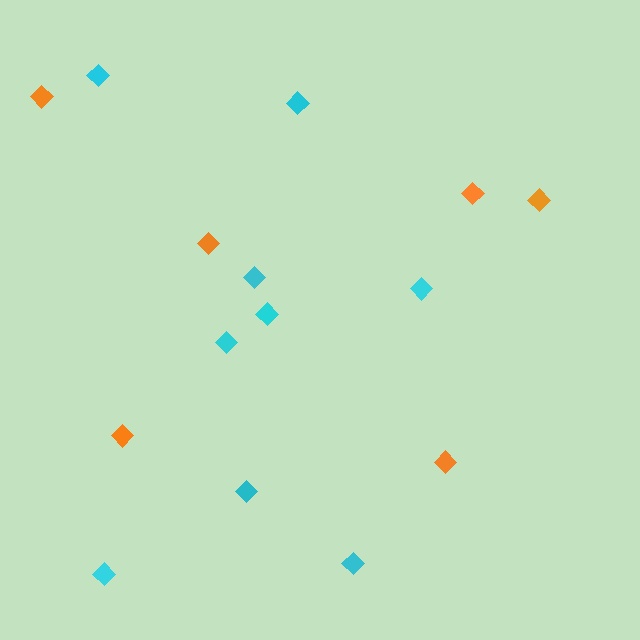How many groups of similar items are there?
There are 2 groups: one group of orange diamonds (6) and one group of cyan diamonds (9).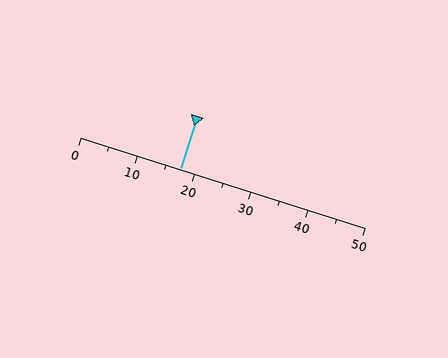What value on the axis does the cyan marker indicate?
The marker indicates approximately 17.5.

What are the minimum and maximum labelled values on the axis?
The axis runs from 0 to 50.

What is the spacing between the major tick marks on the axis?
The major ticks are spaced 10 apart.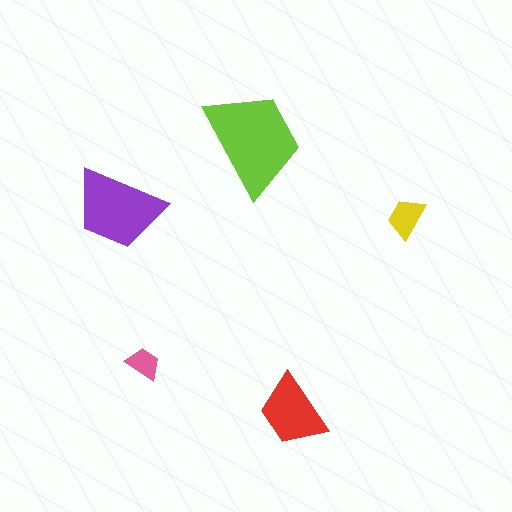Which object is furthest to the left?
The purple trapezoid is leftmost.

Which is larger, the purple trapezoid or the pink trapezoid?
The purple one.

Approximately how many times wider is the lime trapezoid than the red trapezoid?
About 1.5 times wider.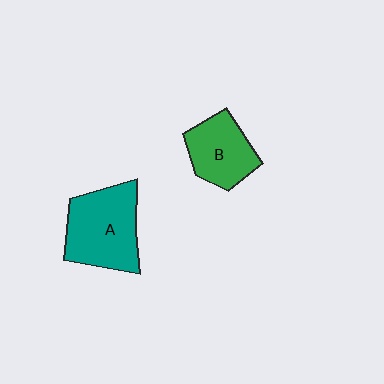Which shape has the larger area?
Shape A (teal).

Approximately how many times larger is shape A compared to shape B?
Approximately 1.4 times.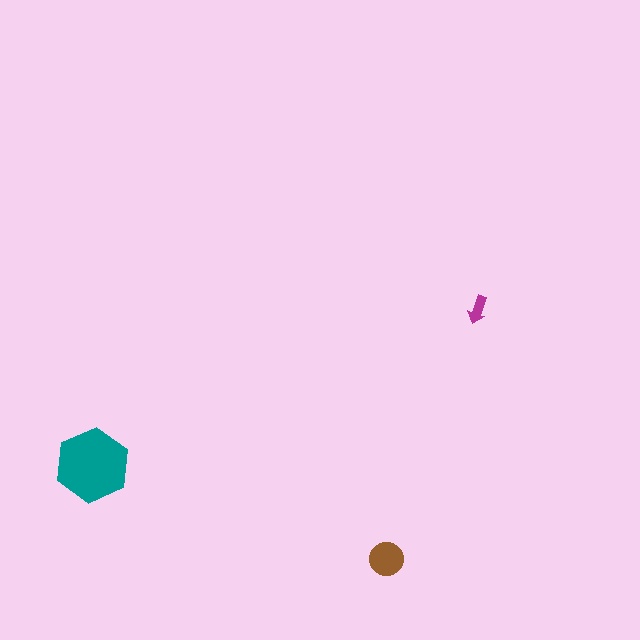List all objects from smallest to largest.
The magenta arrow, the brown circle, the teal hexagon.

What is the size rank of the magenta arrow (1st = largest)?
3rd.